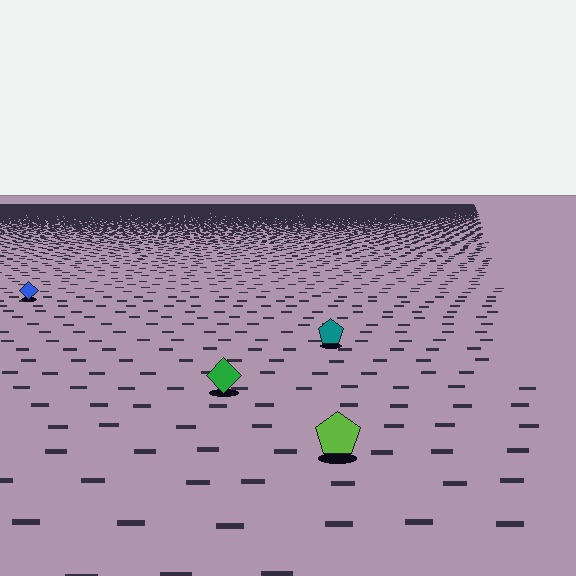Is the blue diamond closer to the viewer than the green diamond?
No. The green diamond is closer — you can tell from the texture gradient: the ground texture is coarser near it.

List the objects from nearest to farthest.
From nearest to farthest: the lime pentagon, the green diamond, the teal pentagon, the blue diamond.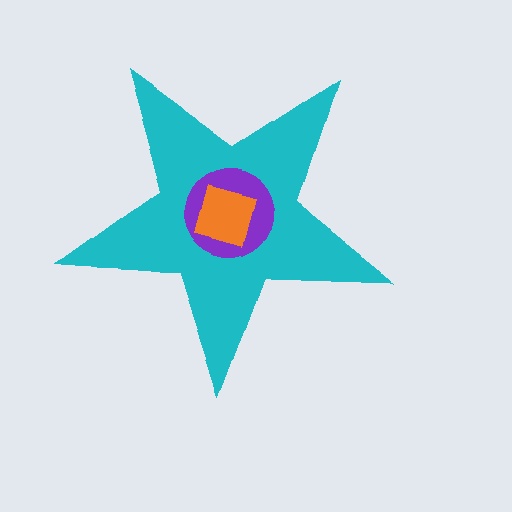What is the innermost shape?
The orange square.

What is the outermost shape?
The cyan star.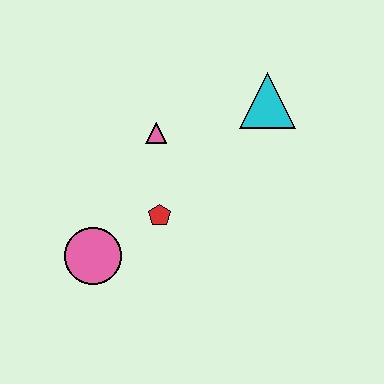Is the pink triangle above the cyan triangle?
No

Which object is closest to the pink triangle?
The red pentagon is closest to the pink triangle.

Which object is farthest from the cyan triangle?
The pink circle is farthest from the cyan triangle.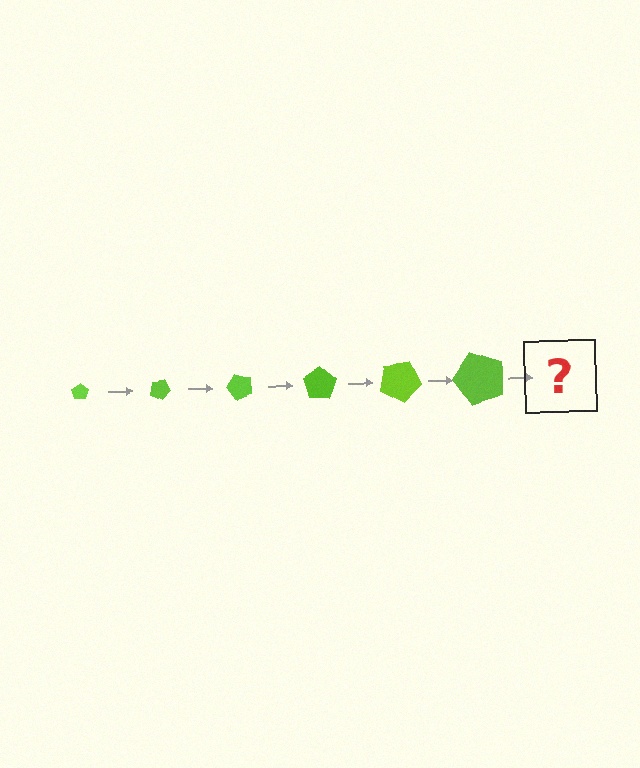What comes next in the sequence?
The next element should be a pentagon, larger than the previous one and rotated 150 degrees from the start.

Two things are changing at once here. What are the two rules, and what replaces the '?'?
The two rules are that the pentagon grows larger each step and it rotates 25 degrees each step. The '?' should be a pentagon, larger than the previous one and rotated 150 degrees from the start.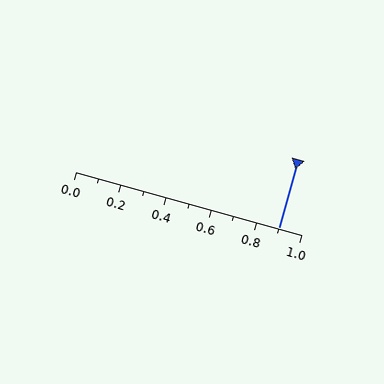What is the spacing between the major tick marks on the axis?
The major ticks are spaced 0.2 apart.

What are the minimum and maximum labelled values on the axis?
The axis runs from 0.0 to 1.0.